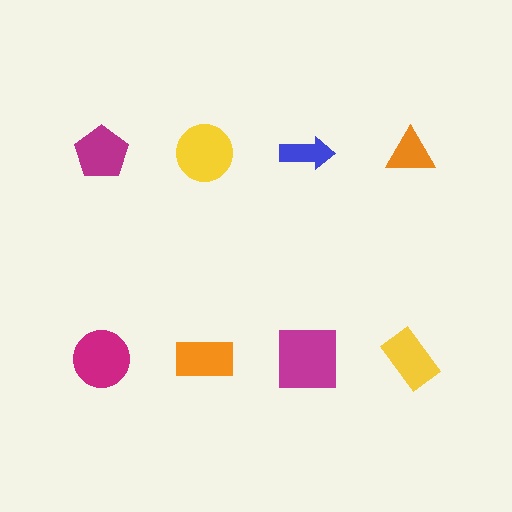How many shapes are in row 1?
4 shapes.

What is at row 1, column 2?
A yellow circle.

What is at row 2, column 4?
A yellow rectangle.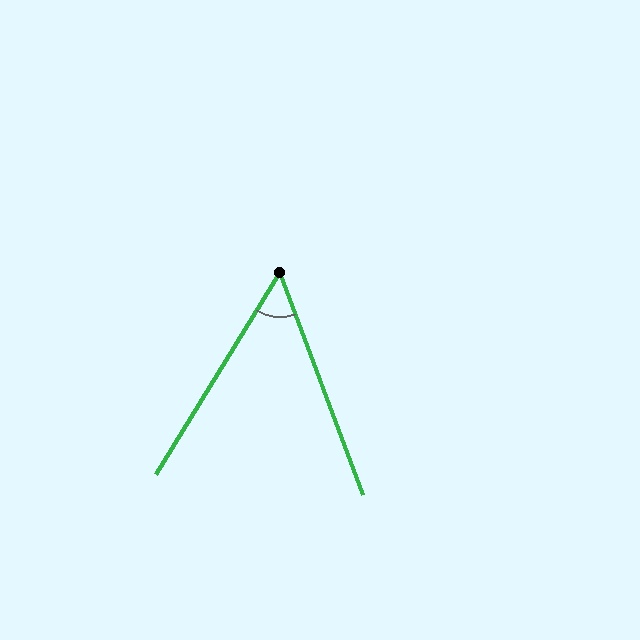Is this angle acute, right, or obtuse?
It is acute.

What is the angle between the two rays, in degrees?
Approximately 52 degrees.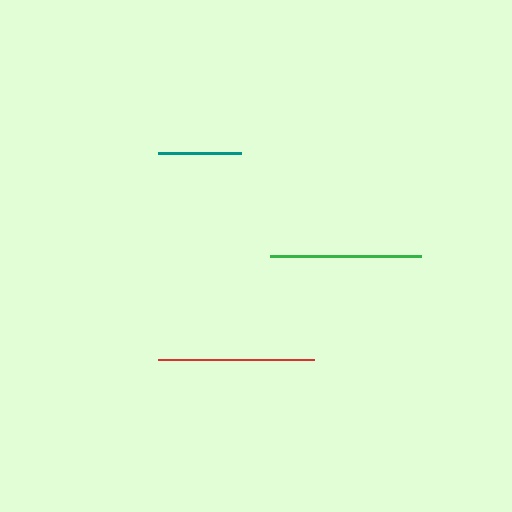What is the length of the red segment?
The red segment is approximately 156 pixels long.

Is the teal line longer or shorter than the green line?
The green line is longer than the teal line.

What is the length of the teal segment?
The teal segment is approximately 83 pixels long.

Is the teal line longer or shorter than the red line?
The red line is longer than the teal line.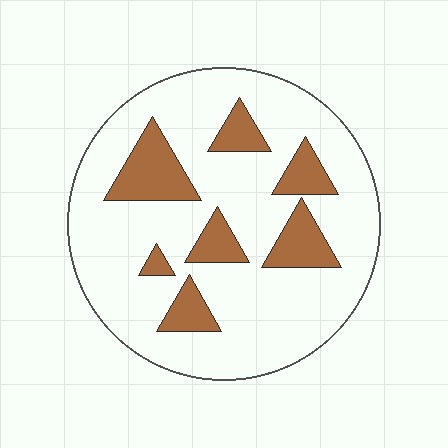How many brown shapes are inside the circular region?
7.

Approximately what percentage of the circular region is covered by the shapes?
Approximately 20%.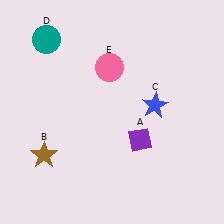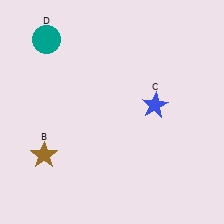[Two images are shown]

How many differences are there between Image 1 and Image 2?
There are 2 differences between the two images.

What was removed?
The pink circle (E), the purple diamond (A) were removed in Image 2.